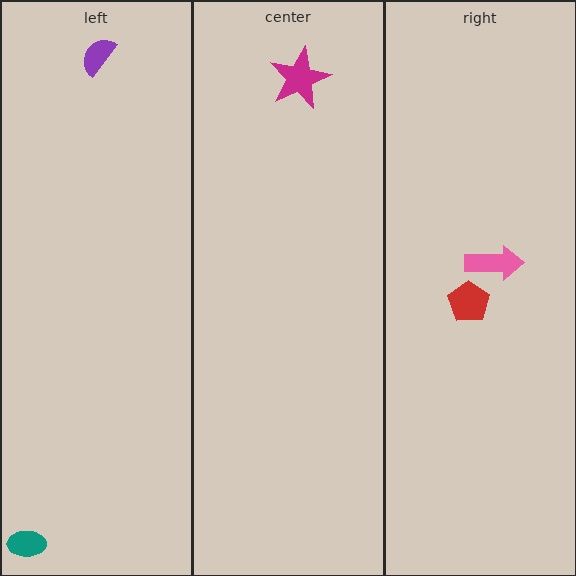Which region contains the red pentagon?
The right region.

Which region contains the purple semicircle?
The left region.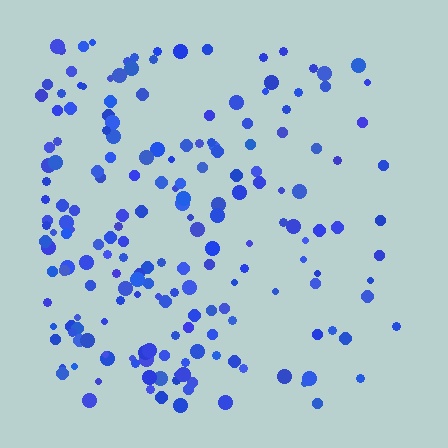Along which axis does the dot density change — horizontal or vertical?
Horizontal.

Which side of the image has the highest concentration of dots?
The left.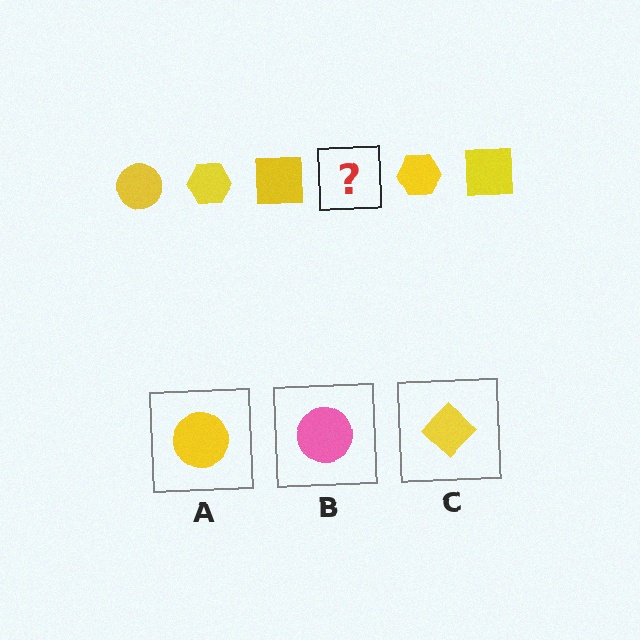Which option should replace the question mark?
Option A.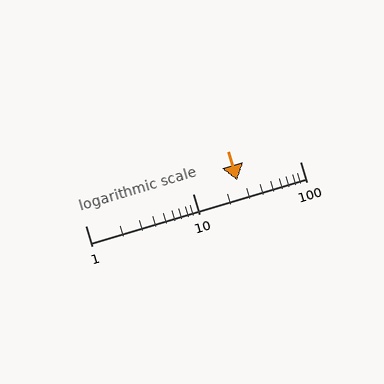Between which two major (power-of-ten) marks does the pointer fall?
The pointer is between 10 and 100.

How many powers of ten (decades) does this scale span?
The scale spans 2 decades, from 1 to 100.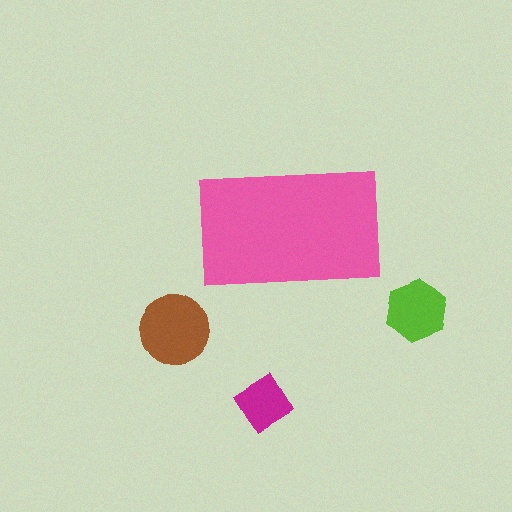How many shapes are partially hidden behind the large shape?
0 shapes are partially hidden.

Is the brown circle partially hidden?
No, the brown circle is fully visible.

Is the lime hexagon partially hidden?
No, the lime hexagon is fully visible.